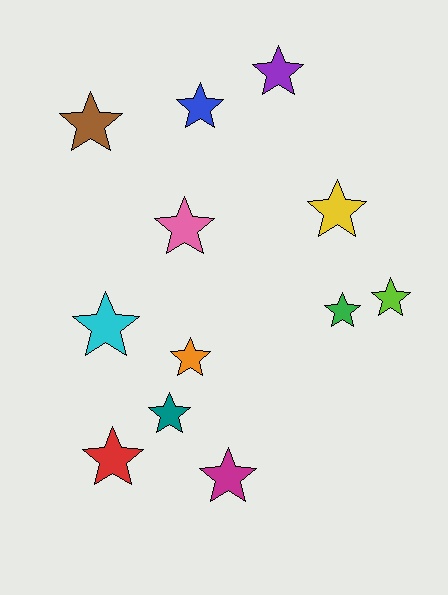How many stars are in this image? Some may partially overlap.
There are 12 stars.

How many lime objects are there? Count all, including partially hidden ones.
There is 1 lime object.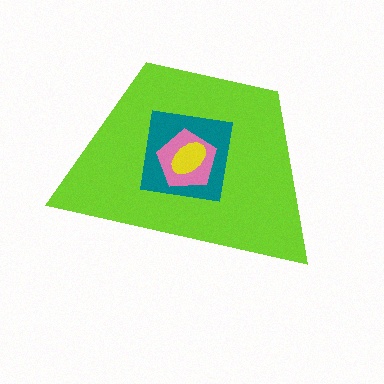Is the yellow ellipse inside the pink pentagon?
Yes.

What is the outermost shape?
The lime trapezoid.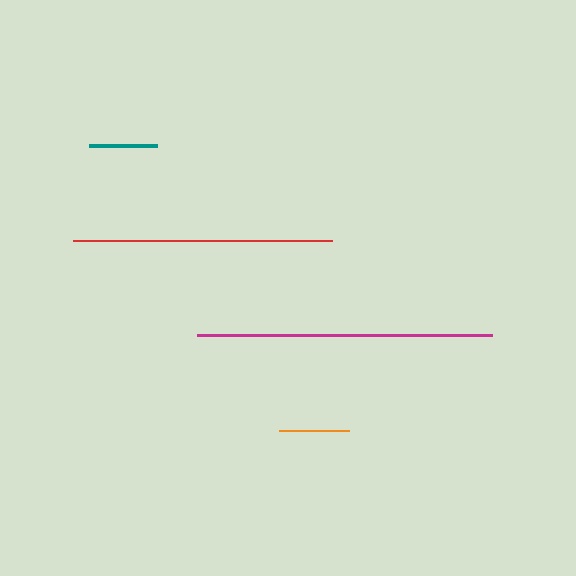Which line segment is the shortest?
The teal line is the shortest at approximately 68 pixels.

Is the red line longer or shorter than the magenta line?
The magenta line is longer than the red line.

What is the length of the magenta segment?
The magenta segment is approximately 295 pixels long.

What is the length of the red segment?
The red segment is approximately 259 pixels long.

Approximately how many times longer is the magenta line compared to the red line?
The magenta line is approximately 1.1 times the length of the red line.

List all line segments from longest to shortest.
From longest to shortest: magenta, red, orange, teal.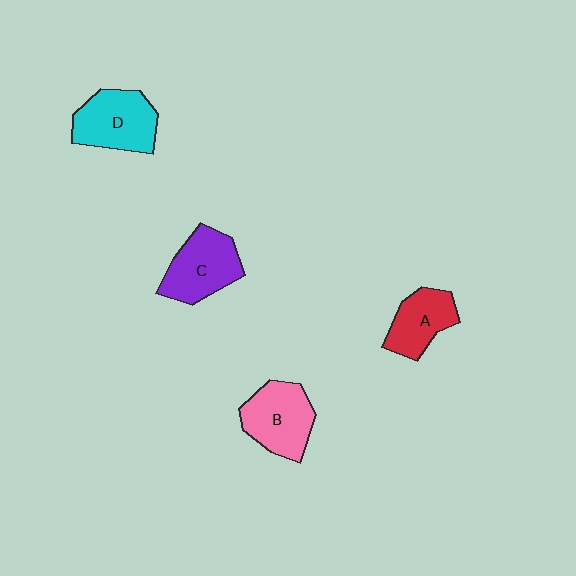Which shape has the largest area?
Shape D (cyan).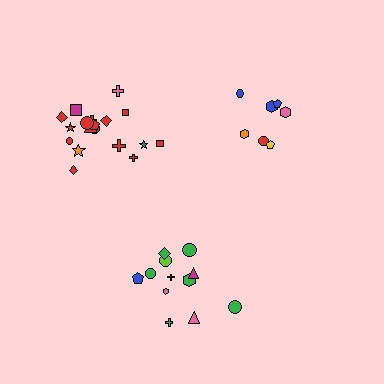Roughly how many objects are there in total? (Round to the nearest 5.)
Roughly 35 objects in total.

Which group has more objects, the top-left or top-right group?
The top-left group.